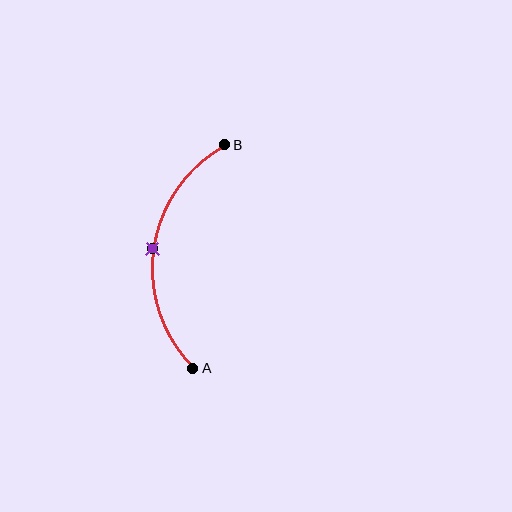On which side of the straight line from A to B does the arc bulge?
The arc bulges to the left of the straight line connecting A and B.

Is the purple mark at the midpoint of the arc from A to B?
Yes. The purple mark lies on the arc at equal arc-length from both A and B — it is the arc midpoint.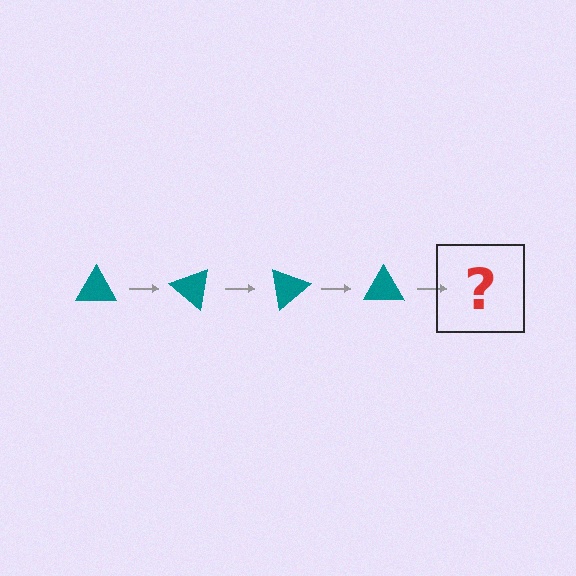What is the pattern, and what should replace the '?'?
The pattern is that the triangle rotates 40 degrees each step. The '?' should be a teal triangle rotated 160 degrees.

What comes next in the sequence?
The next element should be a teal triangle rotated 160 degrees.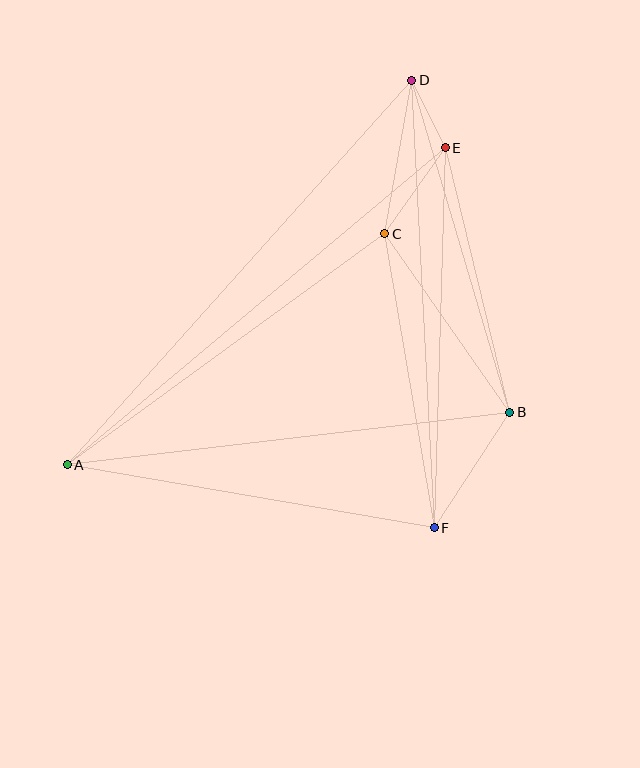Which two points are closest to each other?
Points D and E are closest to each other.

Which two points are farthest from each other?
Points A and D are farthest from each other.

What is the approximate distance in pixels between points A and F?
The distance between A and F is approximately 372 pixels.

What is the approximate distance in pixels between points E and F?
The distance between E and F is approximately 380 pixels.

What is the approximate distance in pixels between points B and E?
The distance between B and E is approximately 272 pixels.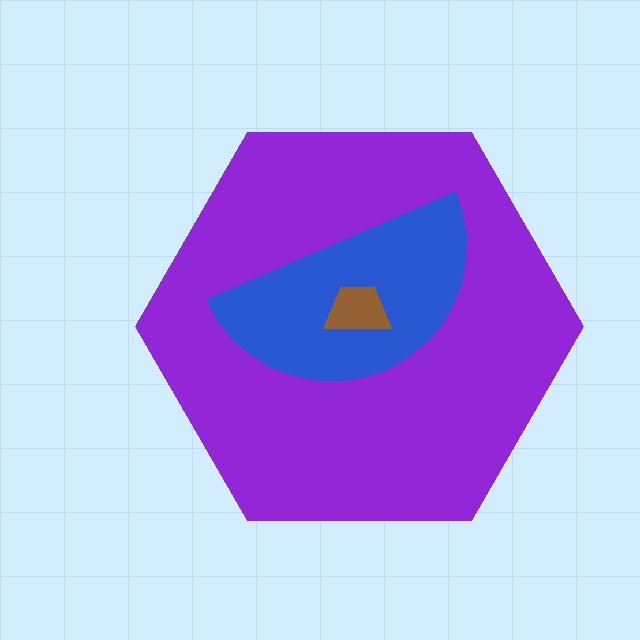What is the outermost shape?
The purple hexagon.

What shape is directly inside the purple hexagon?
The blue semicircle.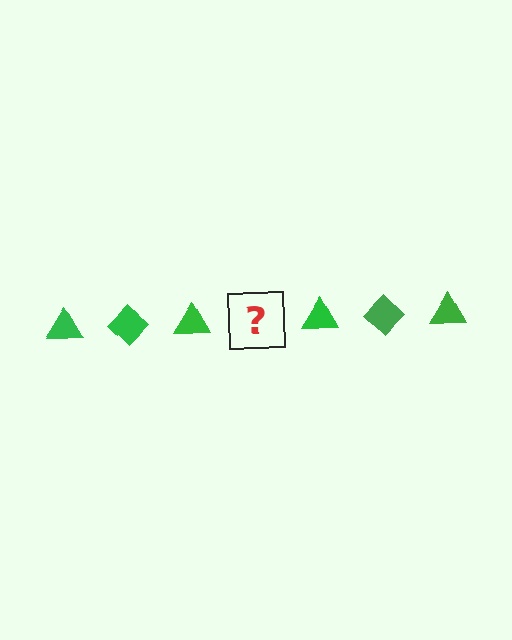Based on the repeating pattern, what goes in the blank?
The blank should be a green diamond.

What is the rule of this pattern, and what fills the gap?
The rule is that the pattern cycles through triangle, diamond shapes in green. The gap should be filled with a green diamond.